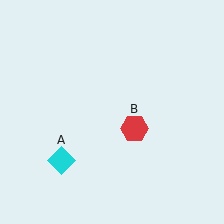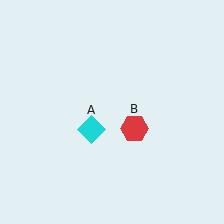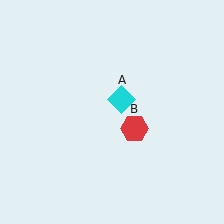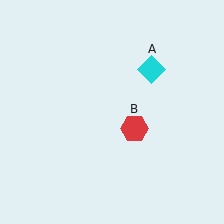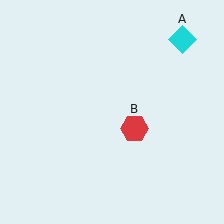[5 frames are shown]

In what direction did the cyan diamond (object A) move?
The cyan diamond (object A) moved up and to the right.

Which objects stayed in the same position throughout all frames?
Red hexagon (object B) remained stationary.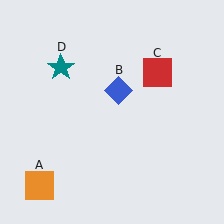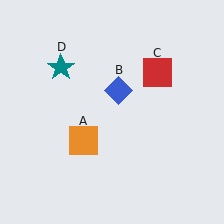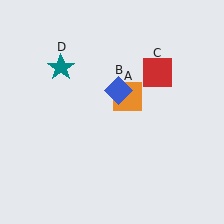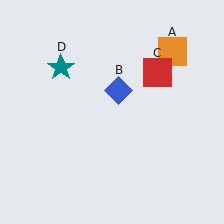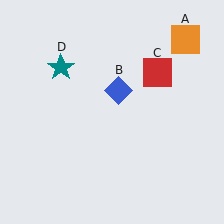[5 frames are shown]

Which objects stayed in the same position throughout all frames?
Blue diamond (object B) and red square (object C) and teal star (object D) remained stationary.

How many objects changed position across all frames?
1 object changed position: orange square (object A).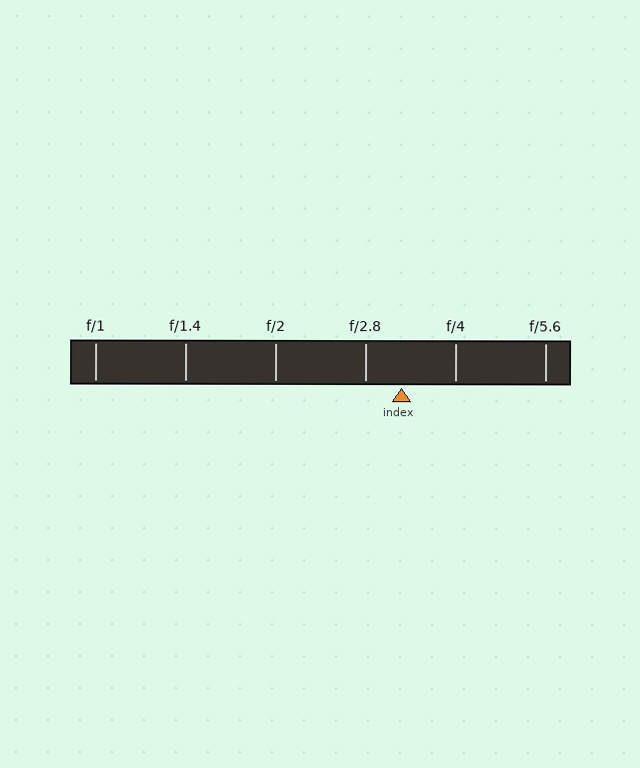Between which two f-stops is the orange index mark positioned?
The index mark is between f/2.8 and f/4.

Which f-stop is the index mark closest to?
The index mark is closest to f/2.8.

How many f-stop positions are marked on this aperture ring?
There are 6 f-stop positions marked.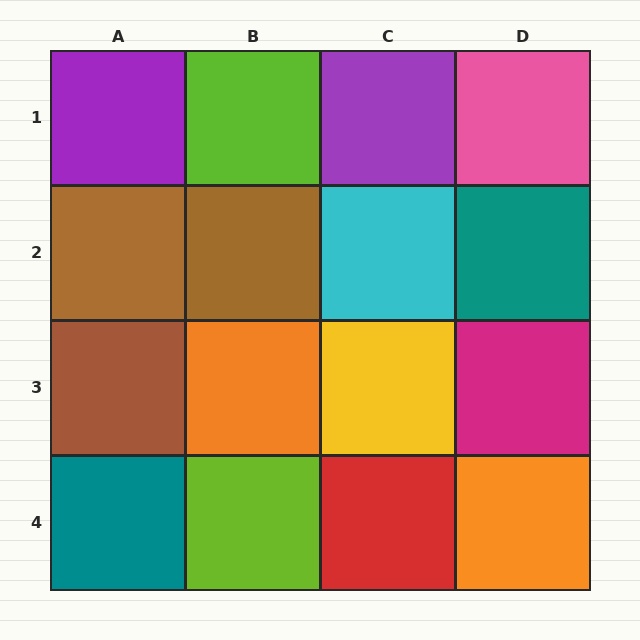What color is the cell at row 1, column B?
Lime.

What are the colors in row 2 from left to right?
Brown, brown, cyan, teal.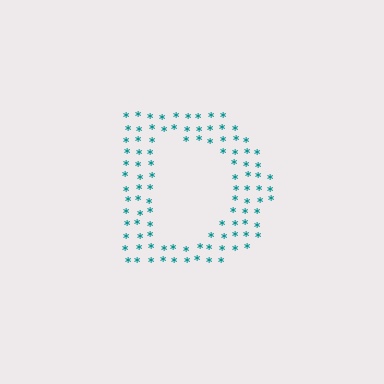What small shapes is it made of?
It is made of small asterisks.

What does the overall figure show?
The overall figure shows the letter D.